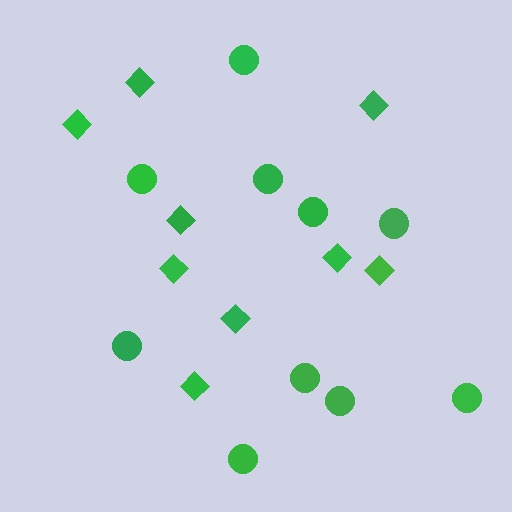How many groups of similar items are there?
There are 2 groups: one group of circles (10) and one group of diamonds (9).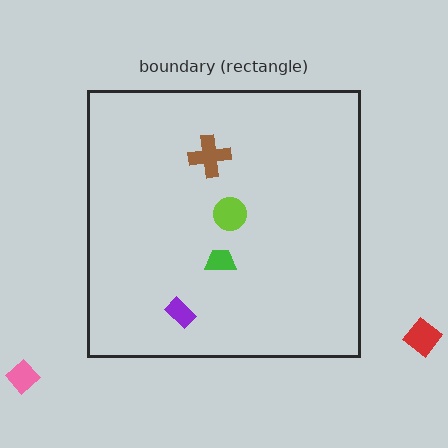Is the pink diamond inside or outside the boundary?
Outside.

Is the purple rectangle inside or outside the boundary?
Inside.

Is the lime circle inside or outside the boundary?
Inside.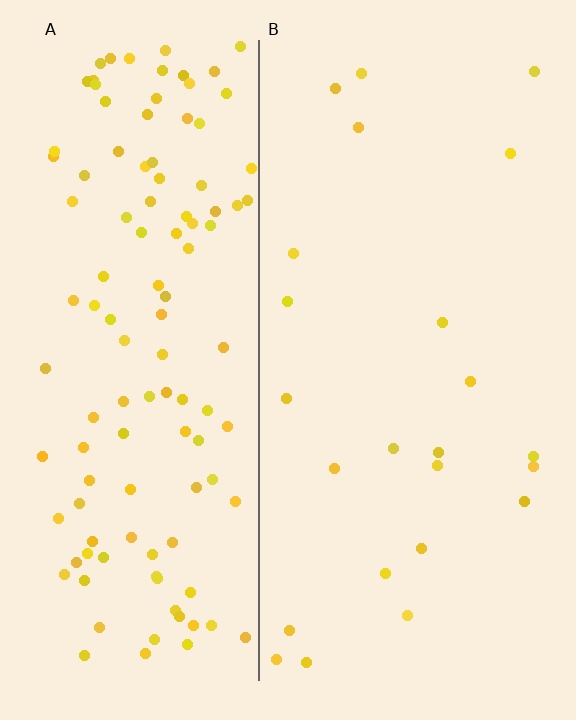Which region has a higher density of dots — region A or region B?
A (the left).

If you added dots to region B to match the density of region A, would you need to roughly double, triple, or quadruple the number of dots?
Approximately quadruple.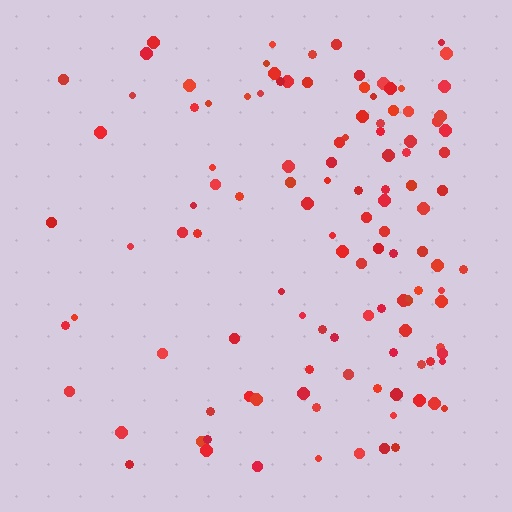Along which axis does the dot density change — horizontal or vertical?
Horizontal.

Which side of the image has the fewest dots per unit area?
The left.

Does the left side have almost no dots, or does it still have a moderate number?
Still a moderate number, just noticeably fewer than the right.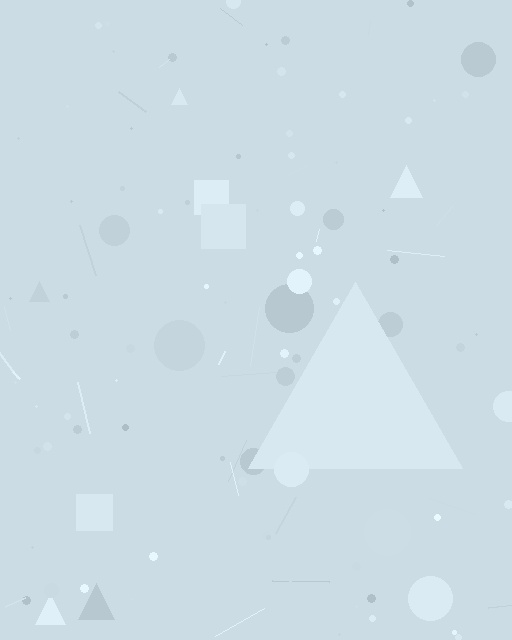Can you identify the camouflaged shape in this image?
The camouflaged shape is a triangle.